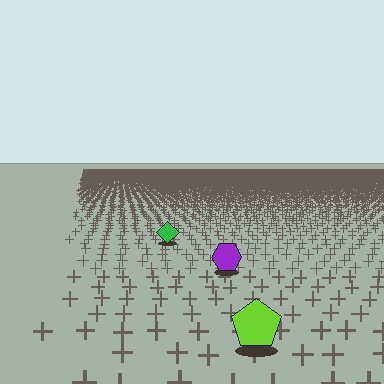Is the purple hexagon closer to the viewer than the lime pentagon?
No. The lime pentagon is closer — you can tell from the texture gradient: the ground texture is coarser near it.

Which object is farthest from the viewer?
The green diamond is farthest from the viewer. It appears smaller and the ground texture around it is denser.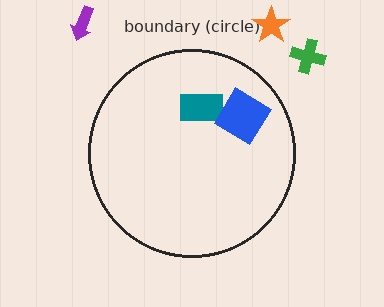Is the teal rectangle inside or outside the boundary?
Inside.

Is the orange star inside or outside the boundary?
Outside.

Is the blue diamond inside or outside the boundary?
Inside.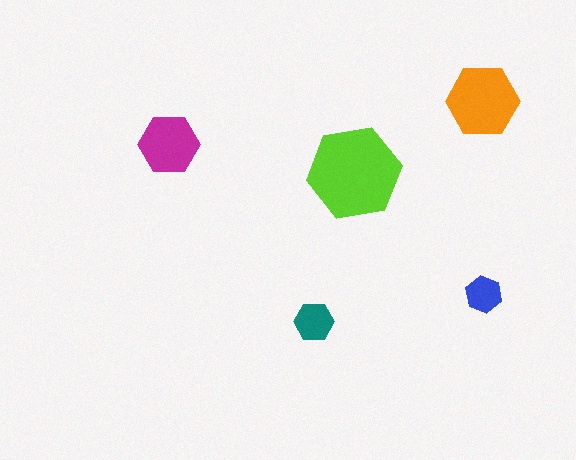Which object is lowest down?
The teal hexagon is bottommost.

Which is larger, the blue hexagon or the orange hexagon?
The orange one.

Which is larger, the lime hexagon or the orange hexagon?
The lime one.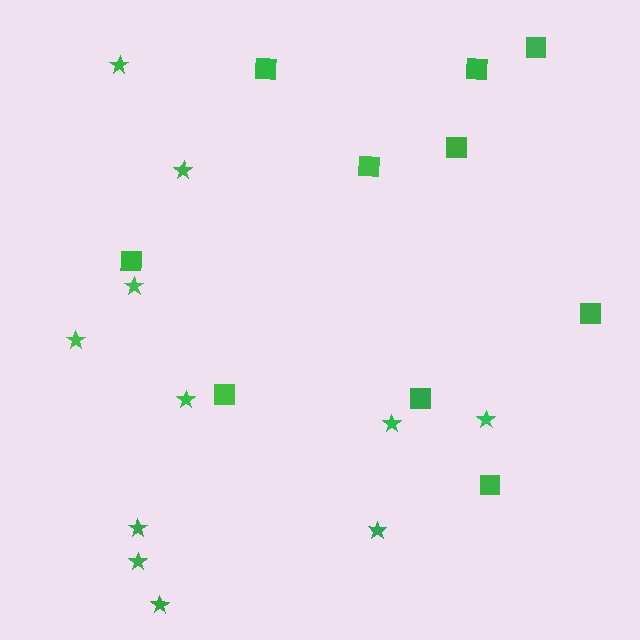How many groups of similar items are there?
There are 2 groups: one group of stars (11) and one group of squares (10).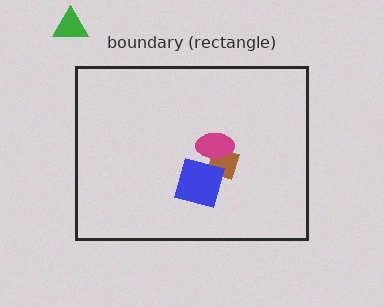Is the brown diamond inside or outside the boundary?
Inside.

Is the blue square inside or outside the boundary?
Inside.